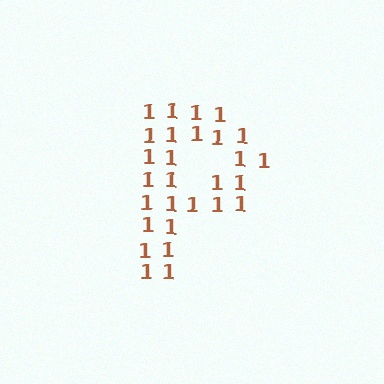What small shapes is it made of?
It is made of small digit 1's.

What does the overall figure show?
The overall figure shows the letter P.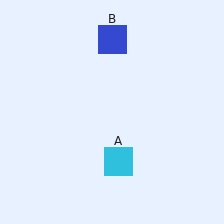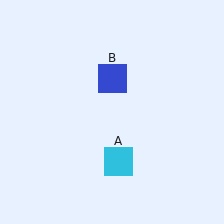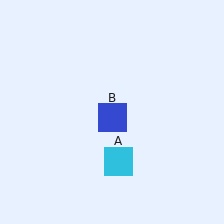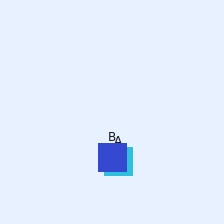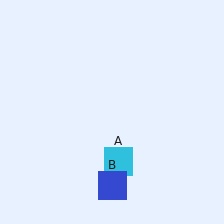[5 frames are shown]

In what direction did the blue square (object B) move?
The blue square (object B) moved down.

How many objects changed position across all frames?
1 object changed position: blue square (object B).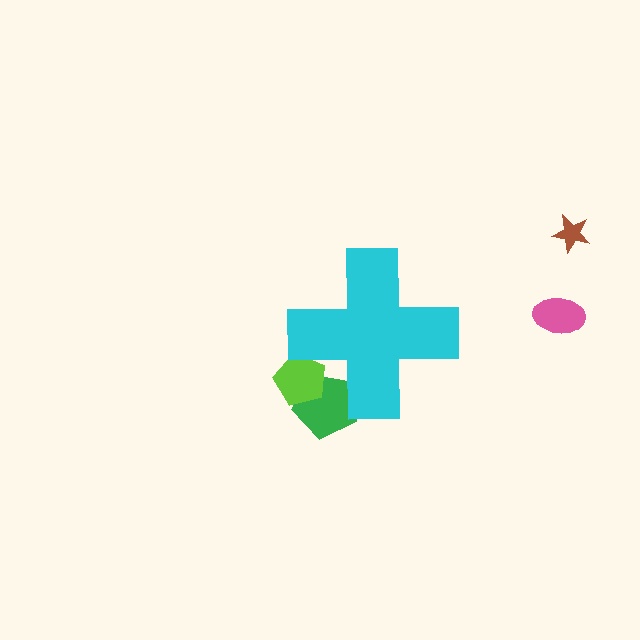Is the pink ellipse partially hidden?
No, the pink ellipse is fully visible.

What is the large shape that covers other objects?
A cyan cross.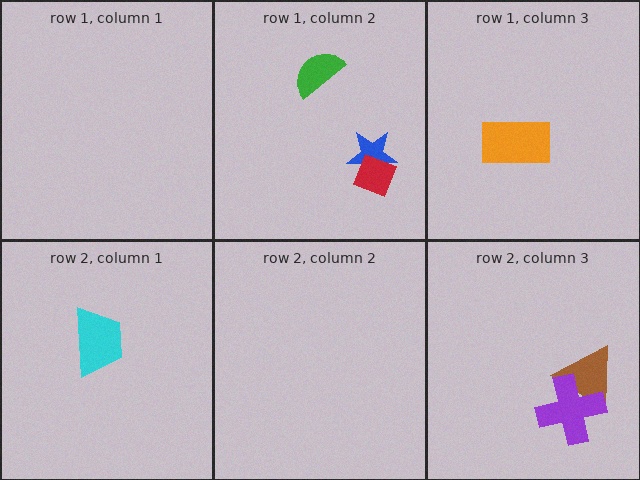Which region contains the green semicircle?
The row 1, column 2 region.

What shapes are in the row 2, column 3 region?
The brown triangle, the purple cross.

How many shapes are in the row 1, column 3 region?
1.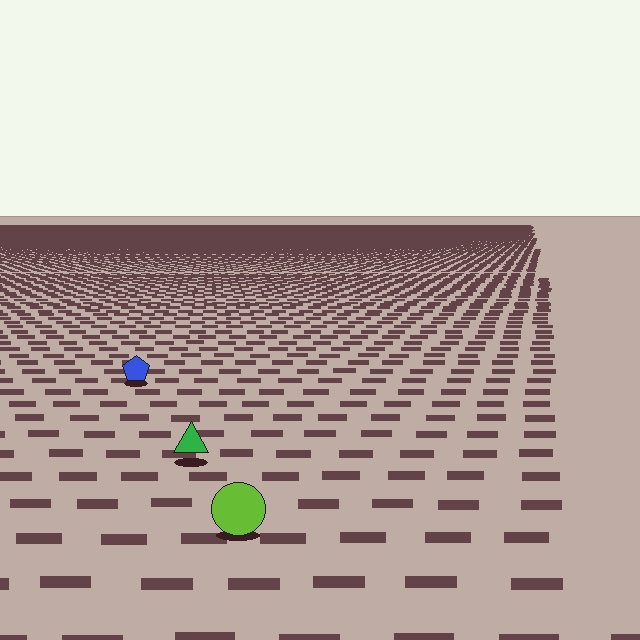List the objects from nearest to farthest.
From nearest to farthest: the lime circle, the green triangle, the blue pentagon.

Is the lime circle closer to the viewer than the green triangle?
Yes. The lime circle is closer — you can tell from the texture gradient: the ground texture is coarser near it.